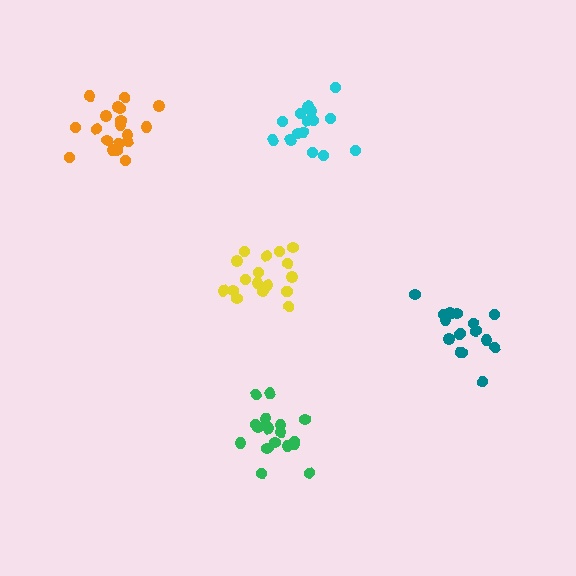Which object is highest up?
The orange cluster is topmost.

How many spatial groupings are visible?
There are 5 spatial groupings.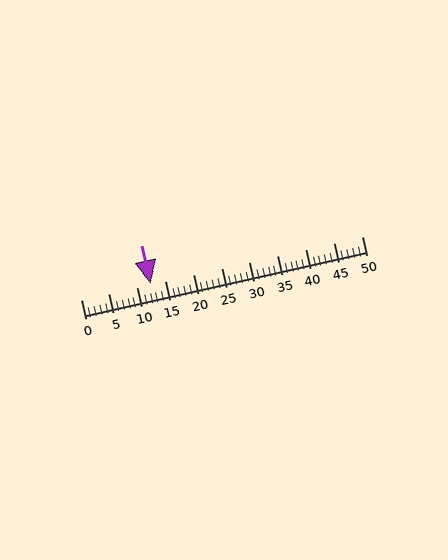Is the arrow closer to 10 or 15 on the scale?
The arrow is closer to 10.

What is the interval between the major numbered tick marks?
The major tick marks are spaced 5 units apart.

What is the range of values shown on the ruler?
The ruler shows values from 0 to 50.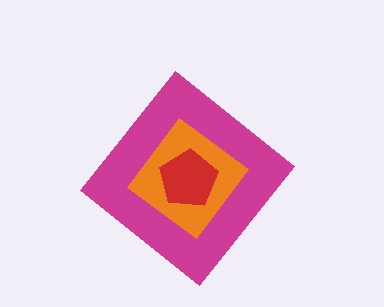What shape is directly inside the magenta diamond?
The orange diamond.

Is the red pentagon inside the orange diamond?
Yes.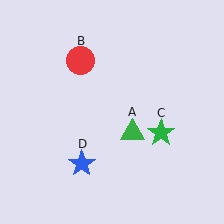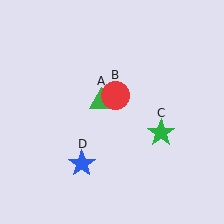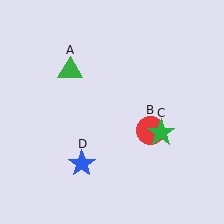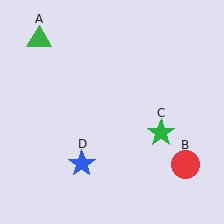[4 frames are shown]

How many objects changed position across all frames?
2 objects changed position: green triangle (object A), red circle (object B).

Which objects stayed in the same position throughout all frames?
Green star (object C) and blue star (object D) remained stationary.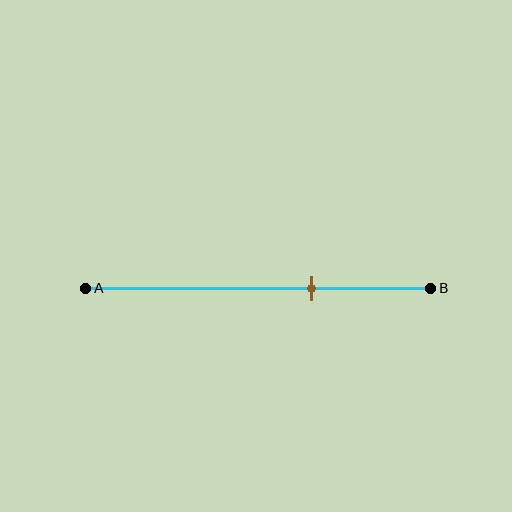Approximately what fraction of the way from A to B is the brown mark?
The brown mark is approximately 65% of the way from A to B.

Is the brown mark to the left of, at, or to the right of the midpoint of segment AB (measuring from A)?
The brown mark is to the right of the midpoint of segment AB.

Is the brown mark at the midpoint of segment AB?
No, the mark is at about 65% from A, not at the 50% midpoint.